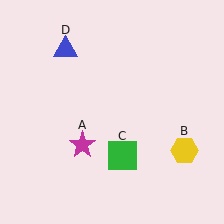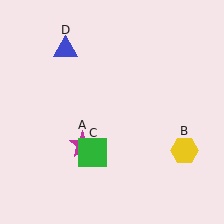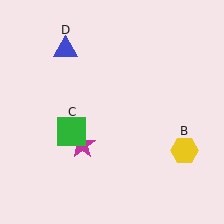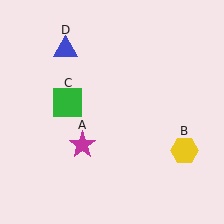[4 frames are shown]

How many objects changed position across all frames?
1 object changed position: green square (object C).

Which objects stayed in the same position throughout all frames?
Magenta star (object A) and yellow hexagon (object B) and blue triangle (object D) remained stationary.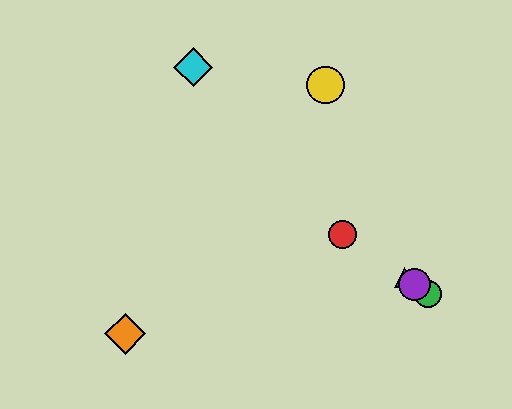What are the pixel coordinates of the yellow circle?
The yellow circle is at (326, 85).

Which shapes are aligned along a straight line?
The red circle, the blue triangle, the green circle, the purple circle are aligned along a straight line.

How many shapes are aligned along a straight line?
4 shapes (the red circle, the blue triangle, the green circle, the purple circle) are aligned along a straight line.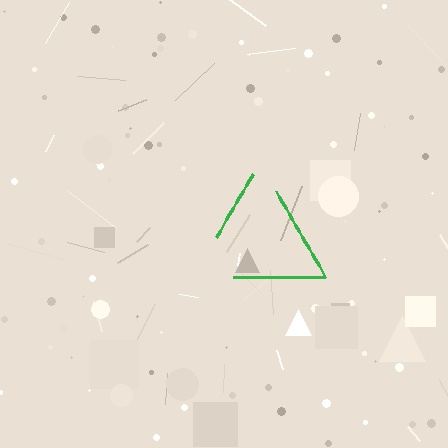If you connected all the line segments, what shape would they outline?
They would outline a triangle.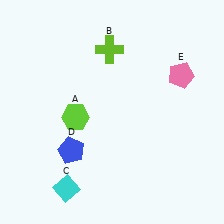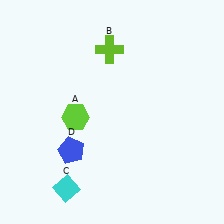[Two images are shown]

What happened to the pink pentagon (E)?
The pink pentagon (E) was removed in Image 2. It was in the top-right area of Image 1.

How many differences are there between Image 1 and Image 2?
There is 1 difference between the two images.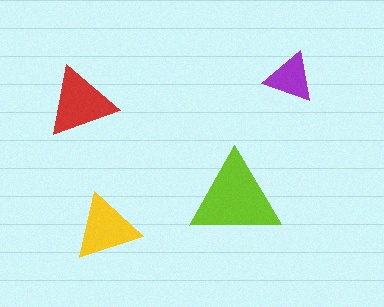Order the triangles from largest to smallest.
the lime one, the red one, the yellow one, the purple one.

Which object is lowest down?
The yellow triangle is bottommost.